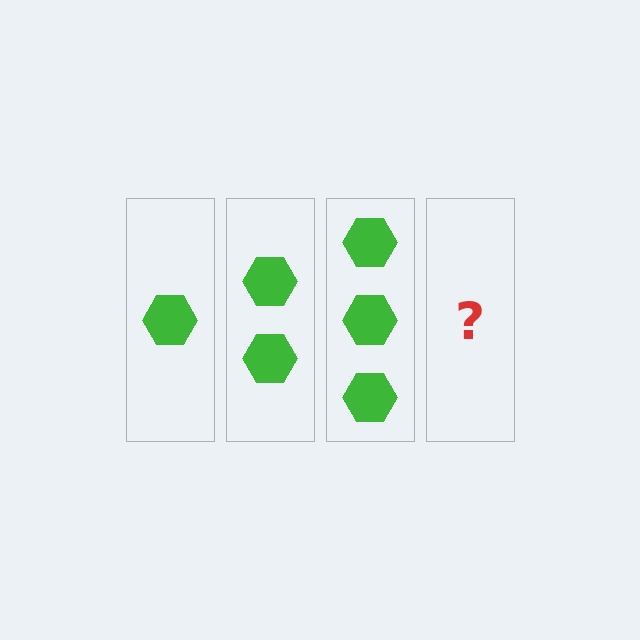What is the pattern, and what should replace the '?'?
The pattern is that each step adds one more hexagon. The '?' should be 4 hexagons.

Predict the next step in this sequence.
The next step is 4 hexagons.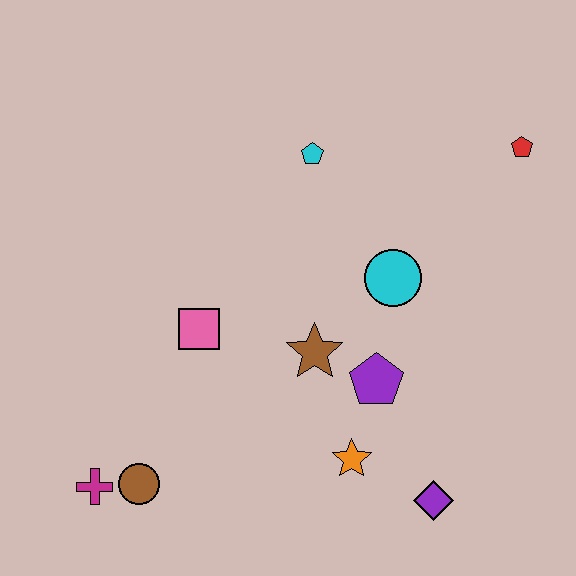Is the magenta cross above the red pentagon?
No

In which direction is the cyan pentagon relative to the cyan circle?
The cyan pentagon is above the cyan circle.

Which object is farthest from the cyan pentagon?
The magenta cross is farthest from the cyan pentagon.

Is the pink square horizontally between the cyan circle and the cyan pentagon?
No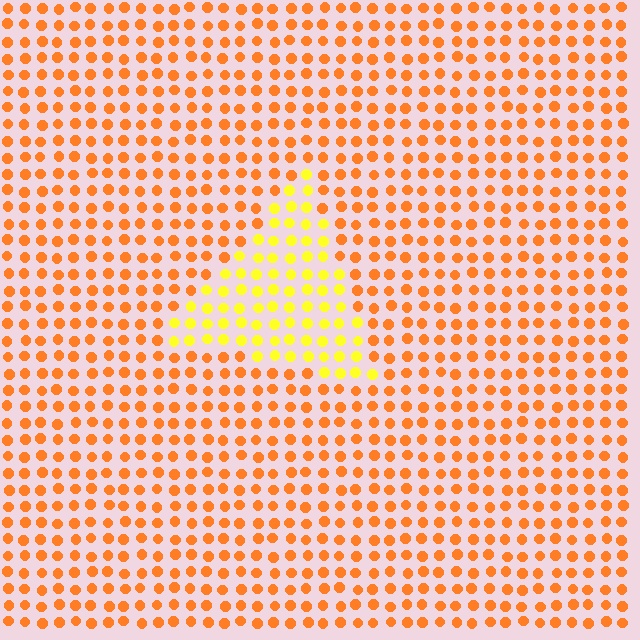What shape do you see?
I see a triangle.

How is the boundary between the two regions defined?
The boundary is defined purely by a slight shift in hue (about 36 degrees). Spacing, size, and orientation are identical on both sides.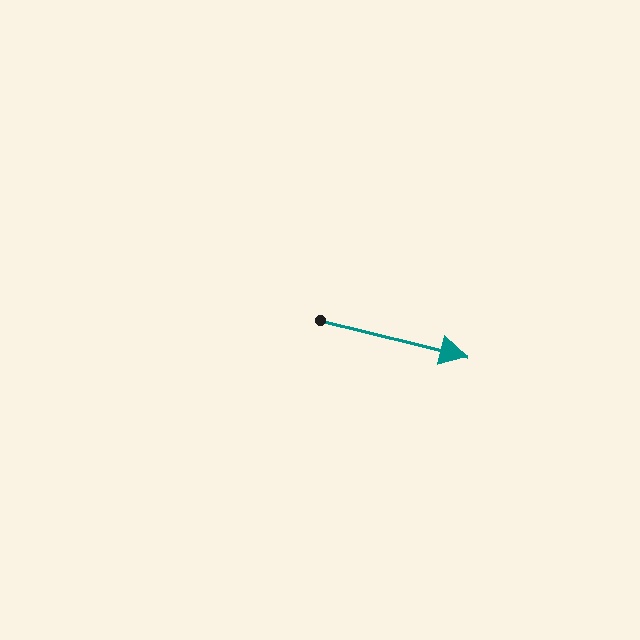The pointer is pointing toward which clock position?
Roughly 3 o'clock.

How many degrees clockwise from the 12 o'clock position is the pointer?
Approximately 104 degrees.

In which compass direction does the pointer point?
East.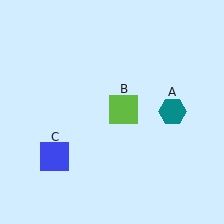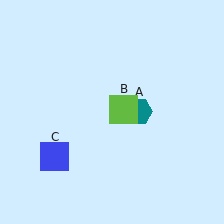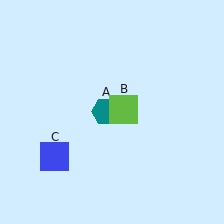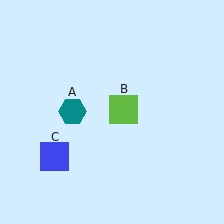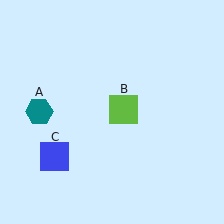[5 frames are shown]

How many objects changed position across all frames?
1 object changed position: teal hexagon (object A).